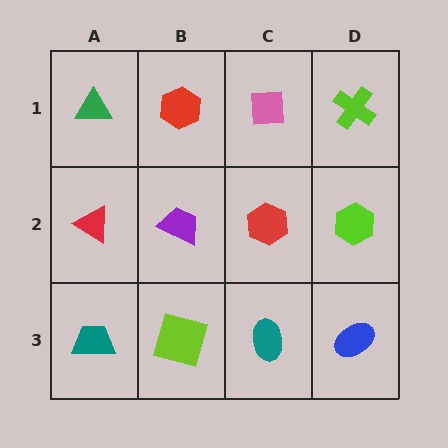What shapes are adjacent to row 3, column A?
A red triangle (row 2, column A), a lime square (row 3, column B).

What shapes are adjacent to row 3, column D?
A lime hexagon (row 2, column D), a teal ellipse (row 3, column C).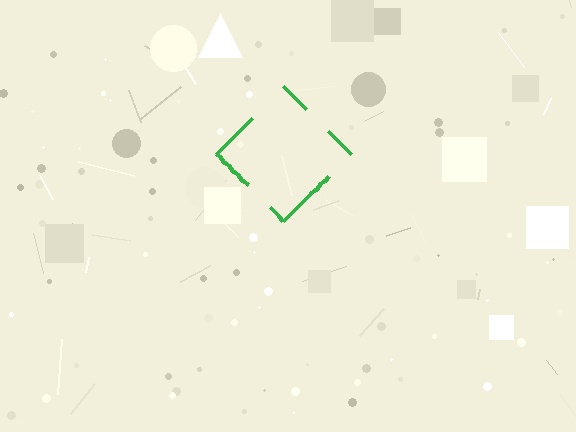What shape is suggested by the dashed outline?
The dashed outline suggests a diamond.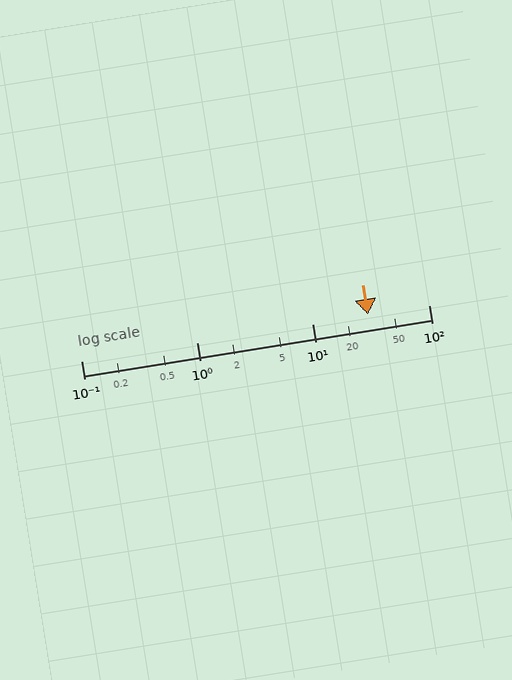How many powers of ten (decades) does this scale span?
The scale spans 3 decades, from 0.1 to 100.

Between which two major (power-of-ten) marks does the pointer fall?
The pointer is between 10 and 100.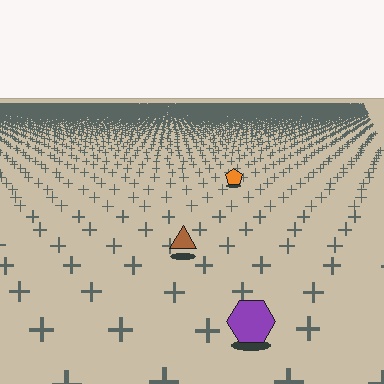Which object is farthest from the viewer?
The orange pentagon is farthest from the viewer. It appears smaller and the ground texture around it is denser.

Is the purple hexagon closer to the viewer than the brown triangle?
Yes. The purple hexagon is closer — you can tell from the texture gradient: the ground texture is coarser near it.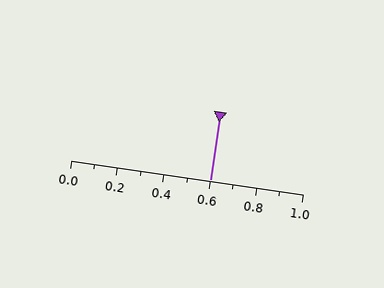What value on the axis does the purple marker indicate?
The marker indicates approximately 0.6.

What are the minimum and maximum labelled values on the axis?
The axis runs from 0.0 to 1.0.